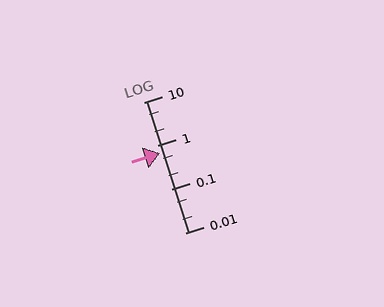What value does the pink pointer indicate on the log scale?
The pointer indicates approximately 0.66.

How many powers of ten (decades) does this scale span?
The scale spans 3 decades, from 0.01 to 10.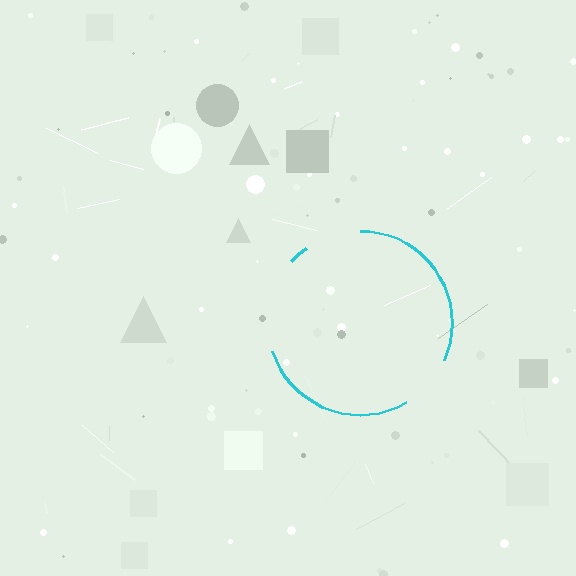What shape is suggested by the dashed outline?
The dashed outline suggests a circle.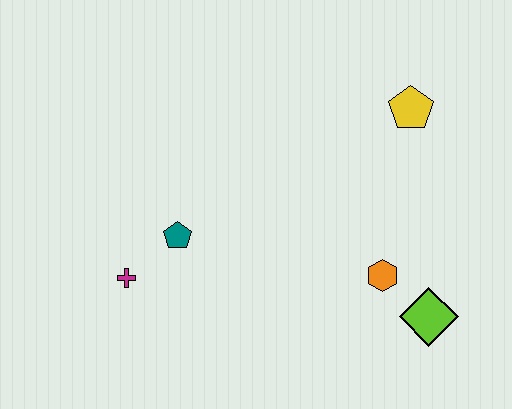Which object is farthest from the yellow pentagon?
The magenta cross is farthest from the yellow pentagon.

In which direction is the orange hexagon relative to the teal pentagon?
The orange hexagon is to the right of the teal pentagon.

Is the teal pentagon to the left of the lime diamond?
Yes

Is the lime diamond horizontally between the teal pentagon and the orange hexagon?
No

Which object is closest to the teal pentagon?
The magenta cross is closest to the teal pentagon.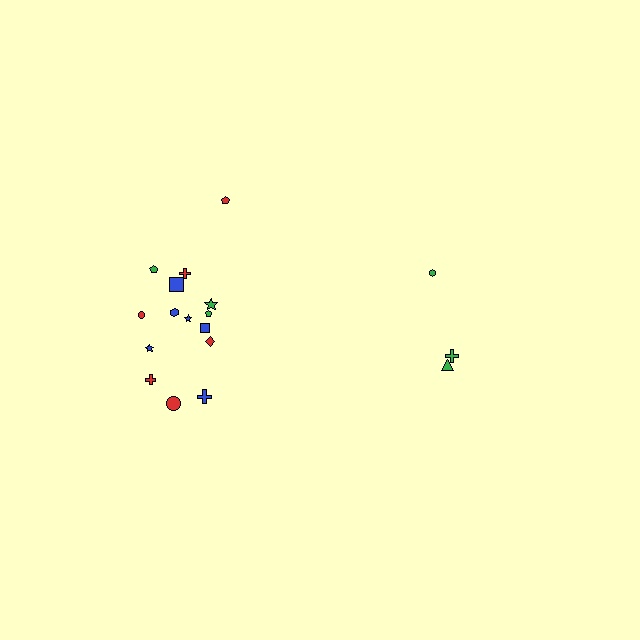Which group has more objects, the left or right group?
The left group.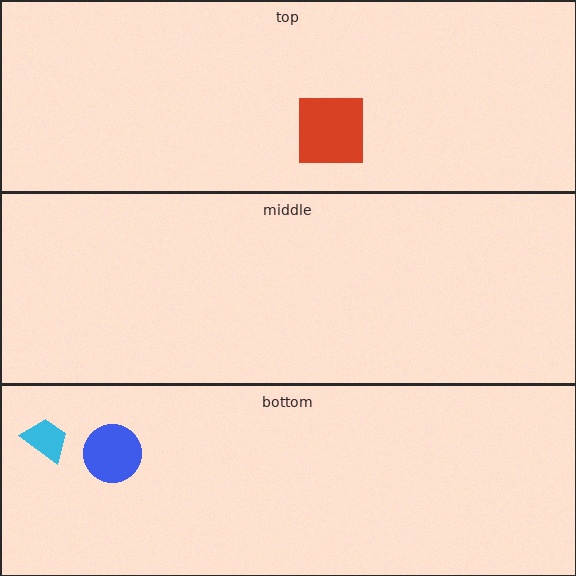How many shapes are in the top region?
1.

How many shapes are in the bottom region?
2.